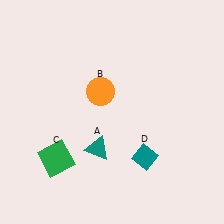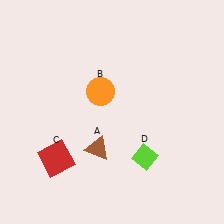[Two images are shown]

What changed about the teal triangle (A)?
In Image 1, A is teal. In Image 2, it changed to brown.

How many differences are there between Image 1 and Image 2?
There are 3 differences between the two images.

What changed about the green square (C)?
In Image 1, C is green. In Image 2, it changed to red.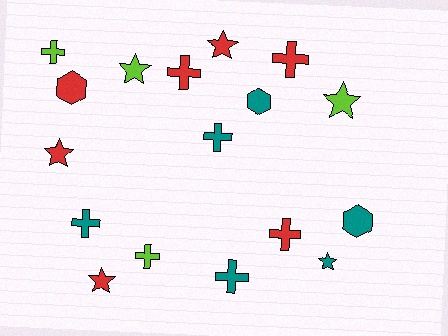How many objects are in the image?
There are 17 objects.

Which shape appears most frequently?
Cross, with 8 objects.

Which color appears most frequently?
Red, with 7 objects.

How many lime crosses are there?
There are 2 lime crosses.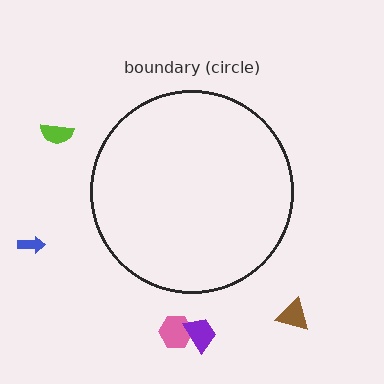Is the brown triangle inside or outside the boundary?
Outside.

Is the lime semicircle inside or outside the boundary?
Outside.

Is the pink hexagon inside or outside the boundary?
Outside.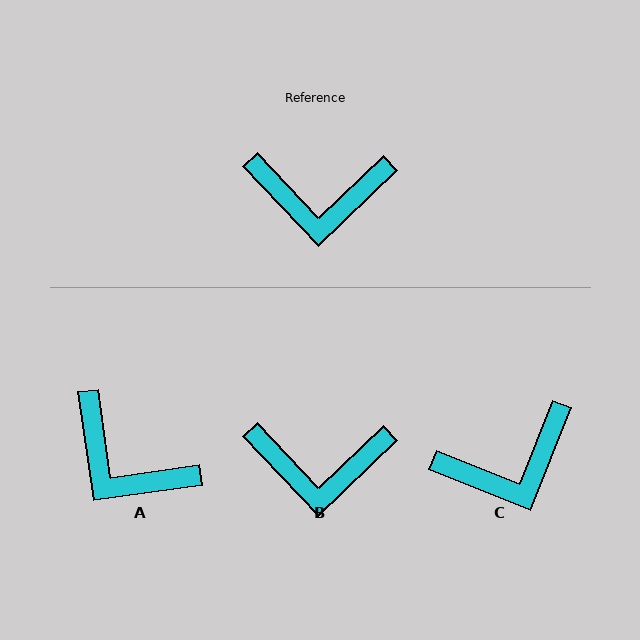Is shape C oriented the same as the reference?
No, it is off by about 25 degrees.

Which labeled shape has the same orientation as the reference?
B.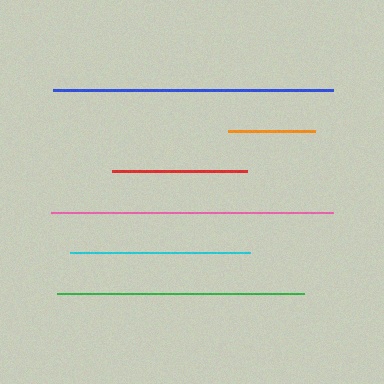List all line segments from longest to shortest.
From longest to shortest: pink, blue, green, cyan, red, orange.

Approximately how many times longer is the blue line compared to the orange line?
The blue line is approximately 3.2 times the length of the orange line.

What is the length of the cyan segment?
The cyan segment is approximately 180 pixels long.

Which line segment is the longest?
The pink line is the longest at approximately 282 pixels.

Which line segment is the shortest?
The orange line is the shortest at approximately 88 pixels.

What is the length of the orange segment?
The orange segment is approximately 88 pixels long.